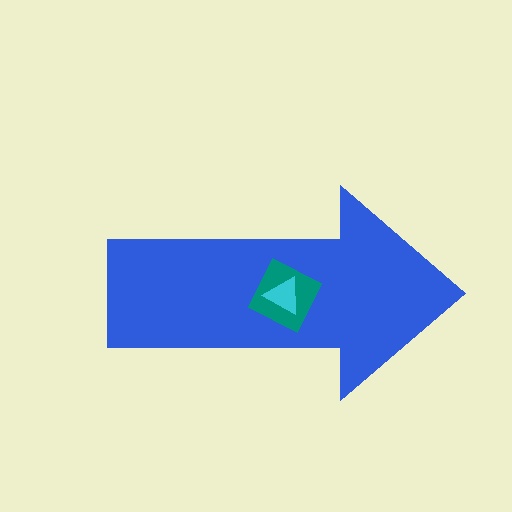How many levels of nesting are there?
3.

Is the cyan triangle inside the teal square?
Yes.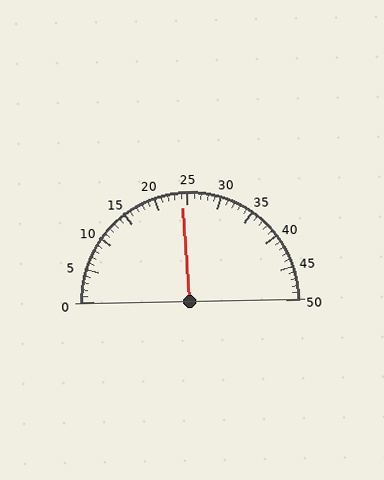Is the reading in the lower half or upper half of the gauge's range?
The reading is in the lower half of the range (0 to 50).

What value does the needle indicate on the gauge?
The needle indicates approximately 24.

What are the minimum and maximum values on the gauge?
The gauge ranges from 0 to 50.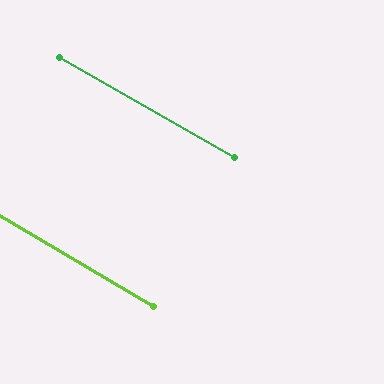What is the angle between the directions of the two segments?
Approximately 1 degree.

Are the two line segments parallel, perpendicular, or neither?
Parallel — their directions differ by only 0.8°.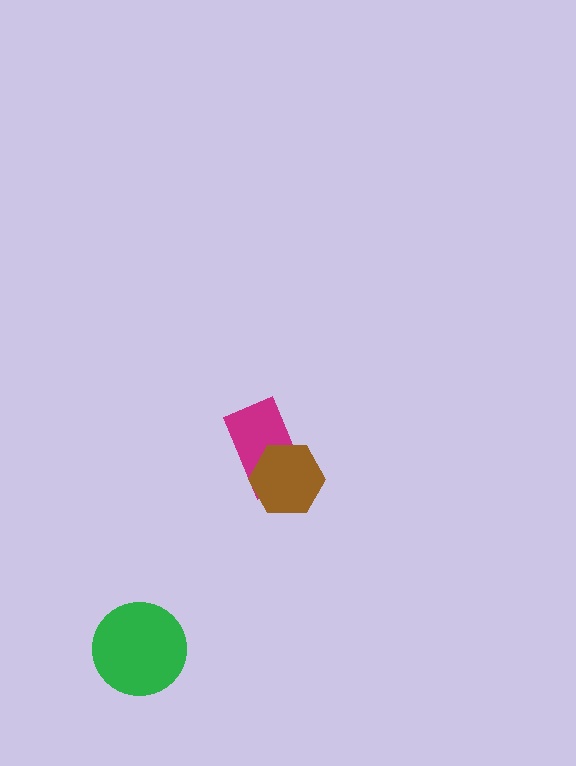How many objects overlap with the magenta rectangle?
1 object overlaps with the magenta rectangle.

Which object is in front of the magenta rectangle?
The brown hexagon is in front of the magenta rectangle.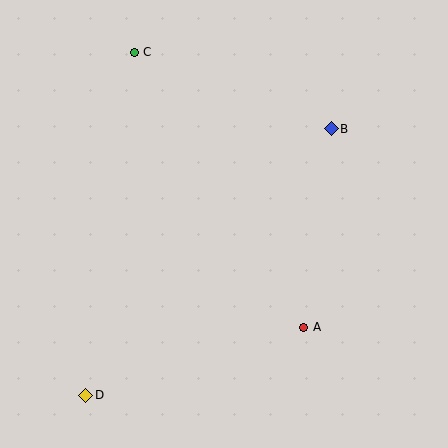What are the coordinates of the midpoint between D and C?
The midpoint between D and C is at (110, 224).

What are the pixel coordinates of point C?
Point C is at (134, 52).